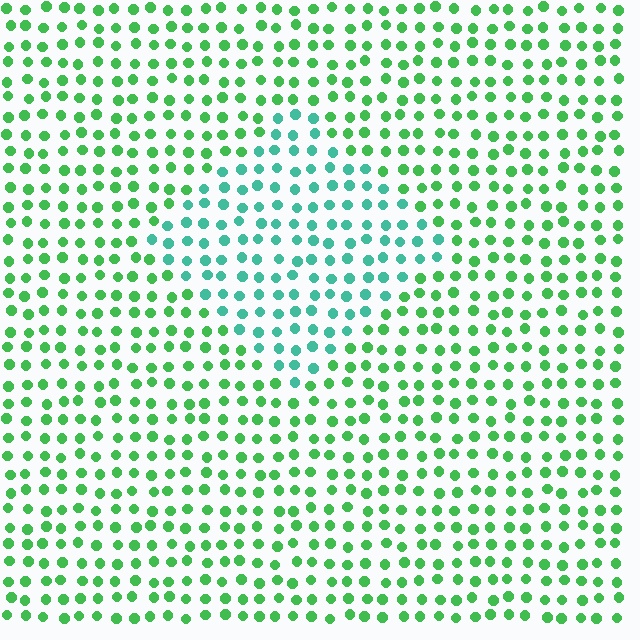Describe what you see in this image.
The image is filled with small green elements in a uniform arrangement. A diamond-shaped region is visible where the elements are tinted to a slightly different hue, forming a subtle color boundary.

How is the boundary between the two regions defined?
The boundary is defined purely by a slight shift in hue (about 37 degrees). Spacing, size, and orientation are identical on both sides.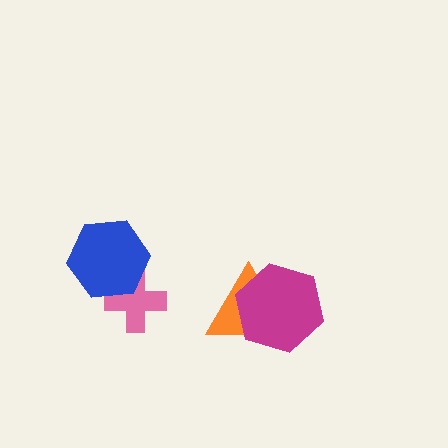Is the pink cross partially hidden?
Yes, it is partially covered by another shape.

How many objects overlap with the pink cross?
1 object overlaps with the pink cross.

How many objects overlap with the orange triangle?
1 object overlaps with the orange triangle.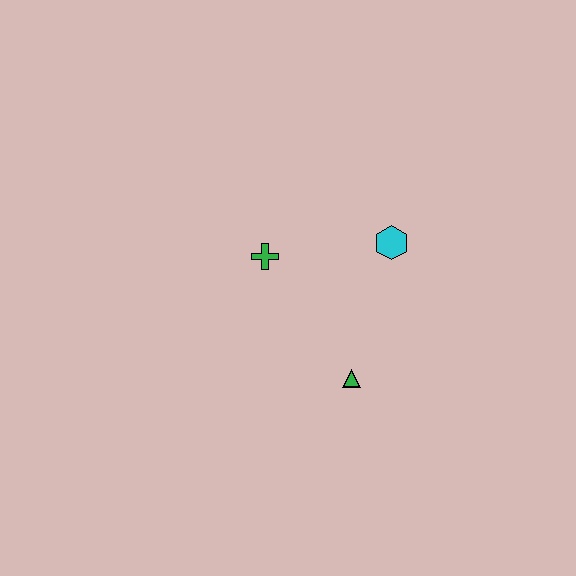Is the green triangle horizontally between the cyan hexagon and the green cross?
Yes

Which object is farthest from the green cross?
The green triangle is farthest from the green cross.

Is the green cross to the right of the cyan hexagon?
No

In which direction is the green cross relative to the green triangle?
The green cross is above the green triangle.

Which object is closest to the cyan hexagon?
The green cross is closest to the cyan hexagon.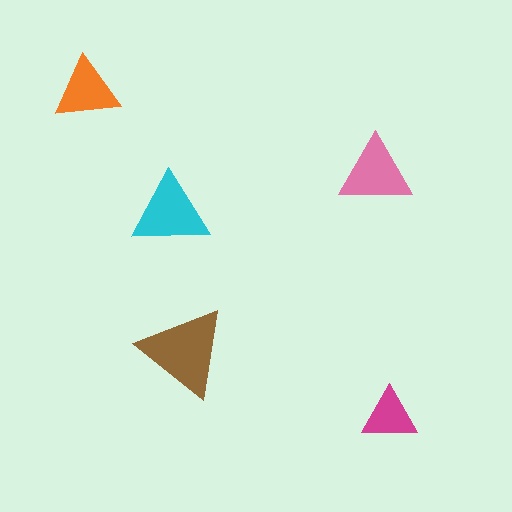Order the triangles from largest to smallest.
the brown one, the cyan one, the pink one, the orange one, the magenta one.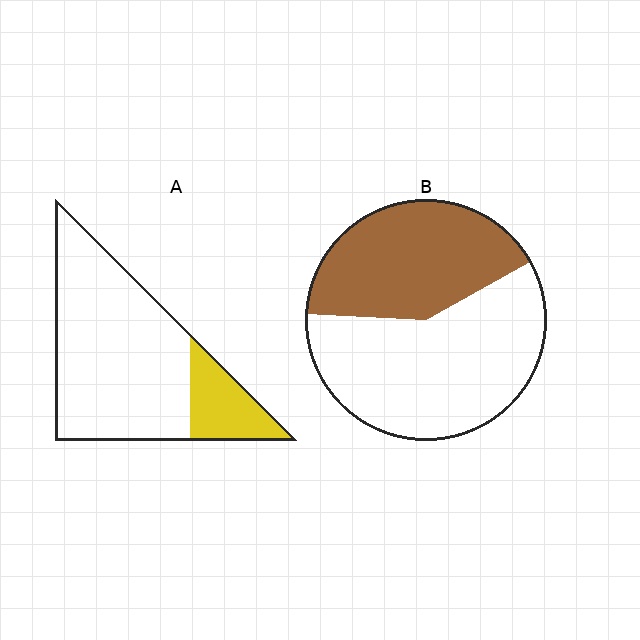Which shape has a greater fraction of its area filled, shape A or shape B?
Shape B.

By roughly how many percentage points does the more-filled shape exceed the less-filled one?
By roughly 20 percentage points (B over A).